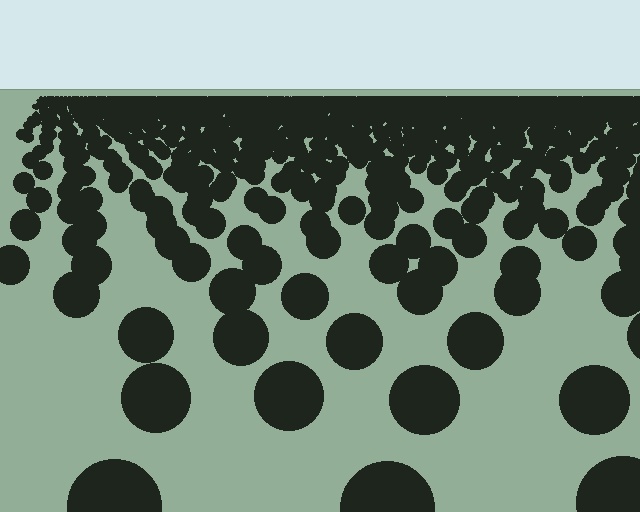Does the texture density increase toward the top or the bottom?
Density increases toward the top.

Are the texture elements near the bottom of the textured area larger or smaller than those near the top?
Larger. Near the bottom, elements are closer to the viewer and appear at a bigger on-screen size.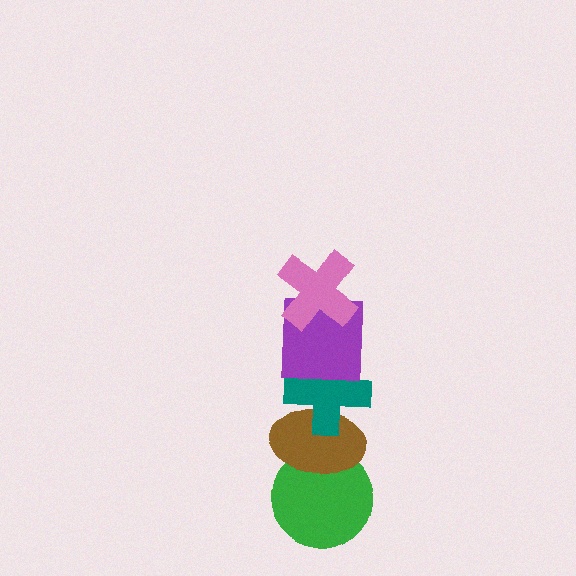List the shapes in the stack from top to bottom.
From top to bottom: the pink cross, the purple square, the teal cross, the brown ellipse, the green circle.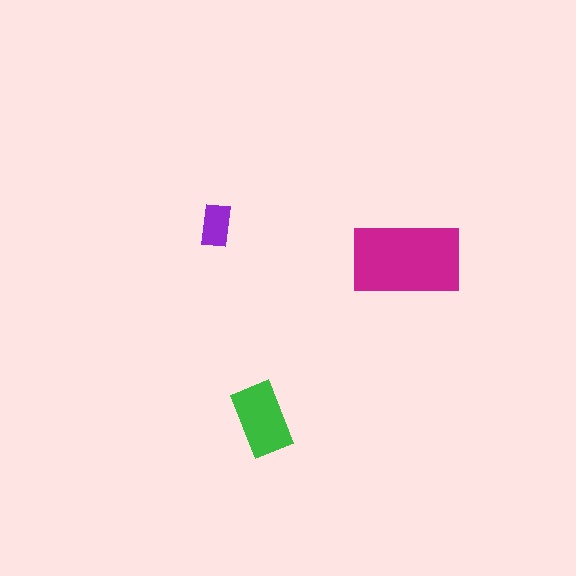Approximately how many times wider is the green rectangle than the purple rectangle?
About 1.5 times wider.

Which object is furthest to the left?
The purple rectangle is leftmost.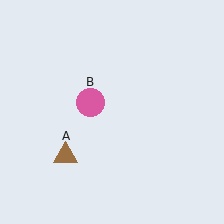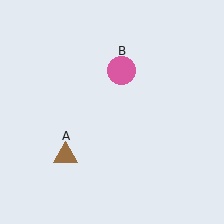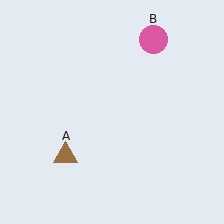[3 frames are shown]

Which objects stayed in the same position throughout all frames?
Brown triangle (object A) remained stationary.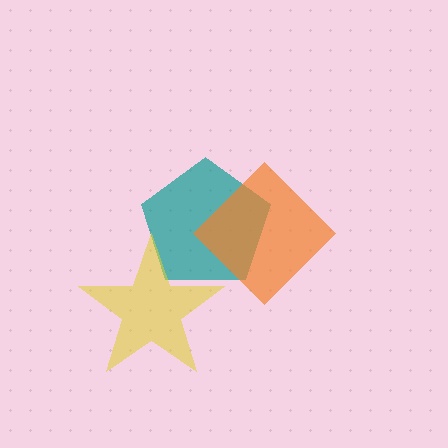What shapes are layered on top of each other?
The layered shapes are: a teal pentagon, an orange diamond, a yellow star.